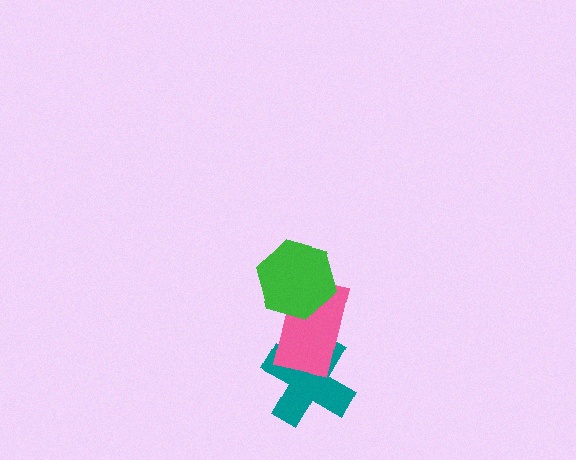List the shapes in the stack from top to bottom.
From top to bottom: the green hexagon, the pink rectangle, the teal cross.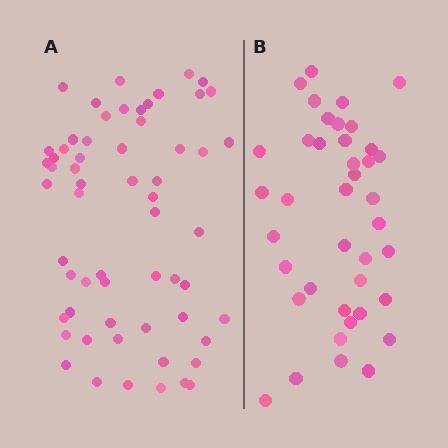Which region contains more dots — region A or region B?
Region A (the left region) has more dots.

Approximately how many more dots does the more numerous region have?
Region A has approximately 20 more dots than region B.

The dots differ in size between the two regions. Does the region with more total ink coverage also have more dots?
No. Region B has more total ink coverage because its dots are larger, but region A actually contains more individual dots. Total area can be misleading — the number of items is what matters here.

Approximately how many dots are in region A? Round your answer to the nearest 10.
About 60 dots.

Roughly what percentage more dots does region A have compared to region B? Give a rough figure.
About 50% more.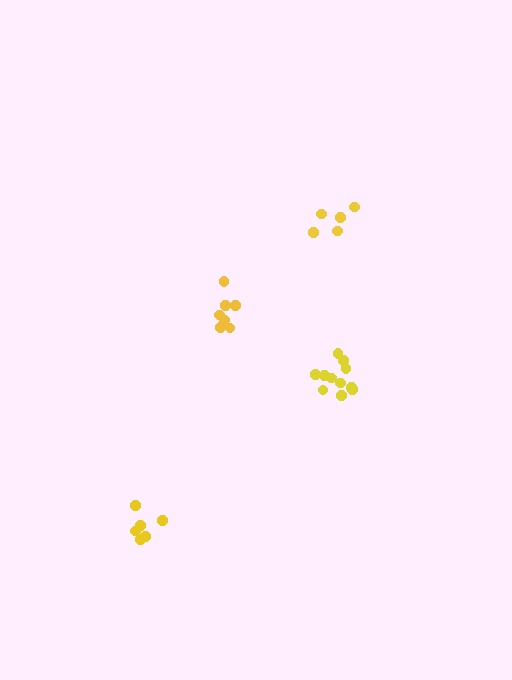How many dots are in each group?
Group 1: 11 dots, Group 2: 5 dots, Group 3: 7 dots, Group 4: 6 dots (29 total).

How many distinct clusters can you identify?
There are 4 distinct clusters.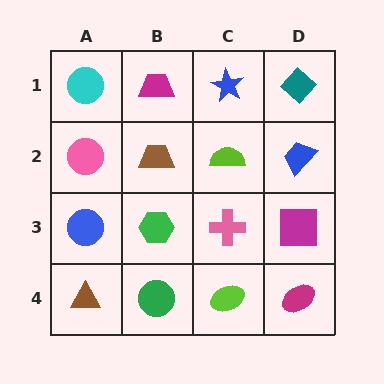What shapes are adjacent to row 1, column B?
A brown trapezoid (row 2, column B), a cyan circle (row 1, column A), a blue star (row 1, column C).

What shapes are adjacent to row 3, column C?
A lime semicircle (row 2, column C), a lime ellipse (row 4, column C), a green hexagon (row 3, column B), a magenta square (row 3, column D).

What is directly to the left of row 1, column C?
A magenta trapezoid.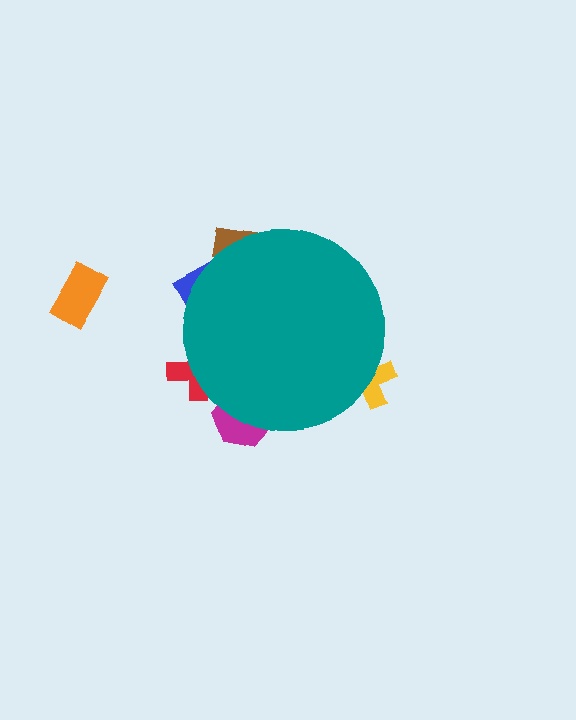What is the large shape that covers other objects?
A teal circle.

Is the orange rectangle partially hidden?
No, the orange rectangle is fully visible.